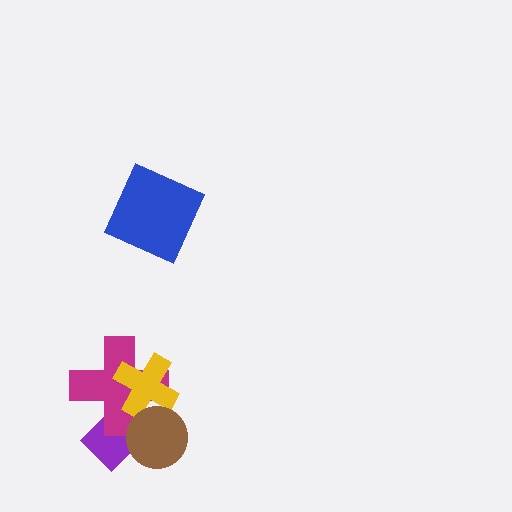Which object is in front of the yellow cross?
The brown circle is in front of the yellow cross.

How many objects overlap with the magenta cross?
3 objects overlap with the magenta cross.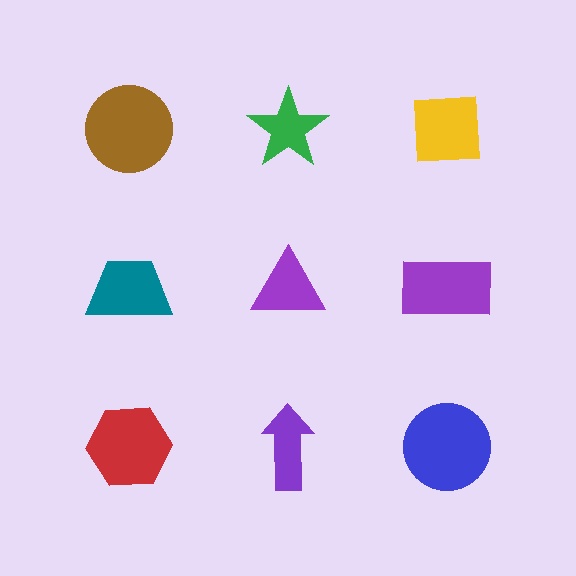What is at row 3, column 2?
A purple arrow.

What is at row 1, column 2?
A green star.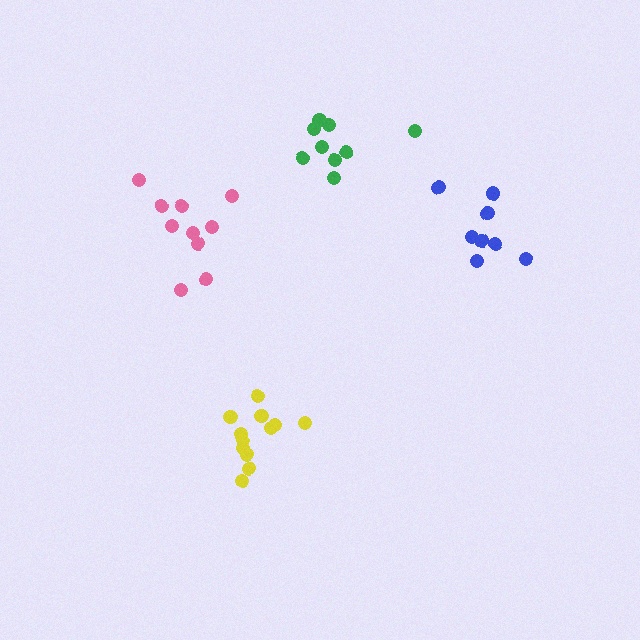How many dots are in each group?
Group 1: 10 dots, Group 2: 12 dots, Group 3: 8 dots, Group 4: 9 dots (39 total).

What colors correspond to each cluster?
The clusters are colored: pink, yellow, blue, green.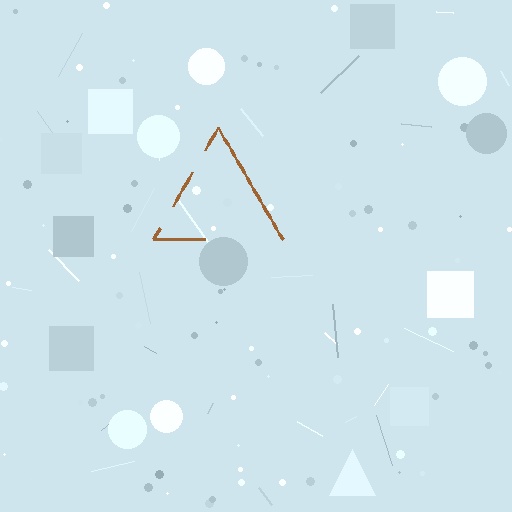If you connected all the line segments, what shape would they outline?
They would outline a triangle.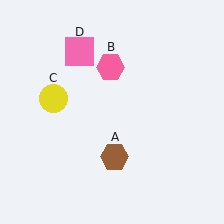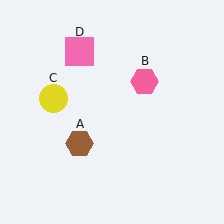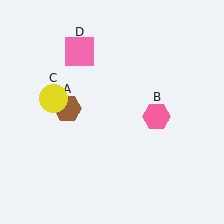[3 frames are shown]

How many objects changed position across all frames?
2 objects changed position: brown hexagon (object A), pink hexagon (object B).